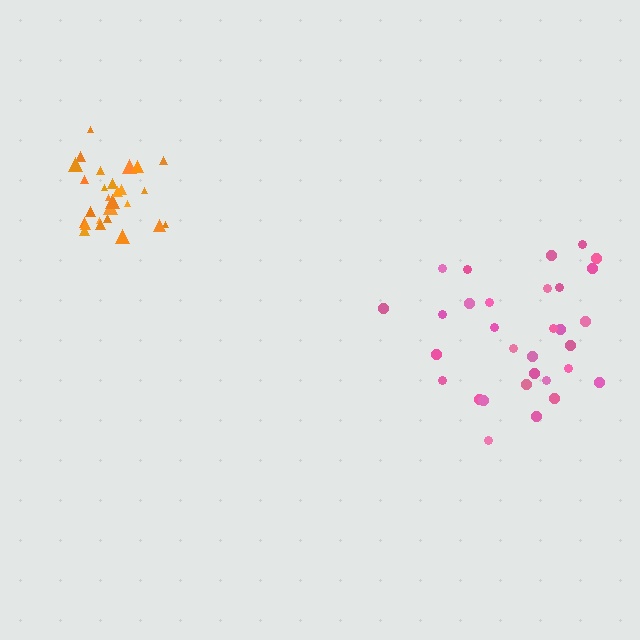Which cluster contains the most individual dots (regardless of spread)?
Pink (31).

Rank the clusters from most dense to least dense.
orange, pink.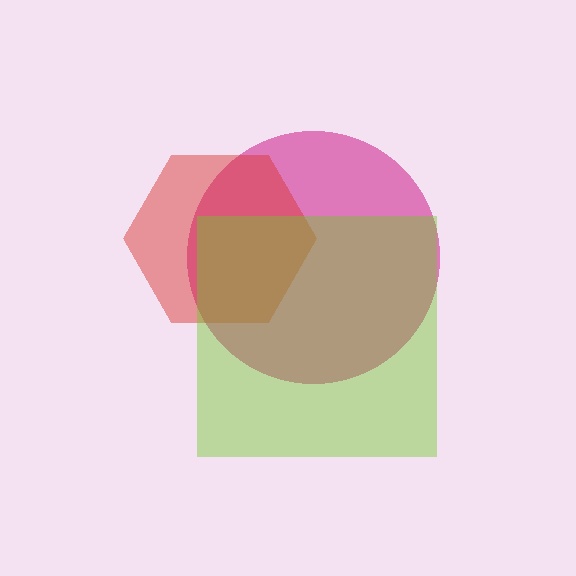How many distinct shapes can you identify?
There are 3 distinct shapes: a magenta circle, a red hexagon, a lime square.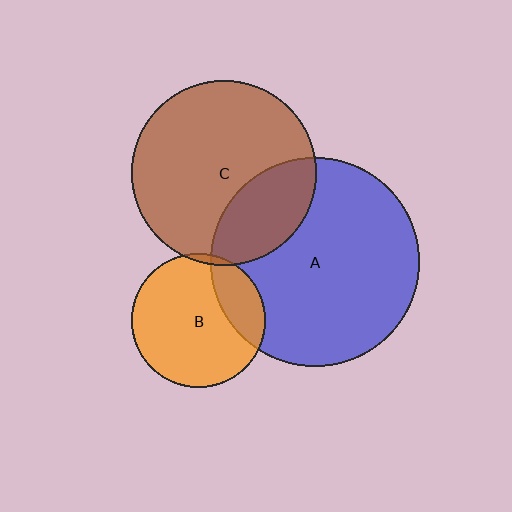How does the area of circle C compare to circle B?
Approximately 1.9 times.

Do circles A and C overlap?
Yes.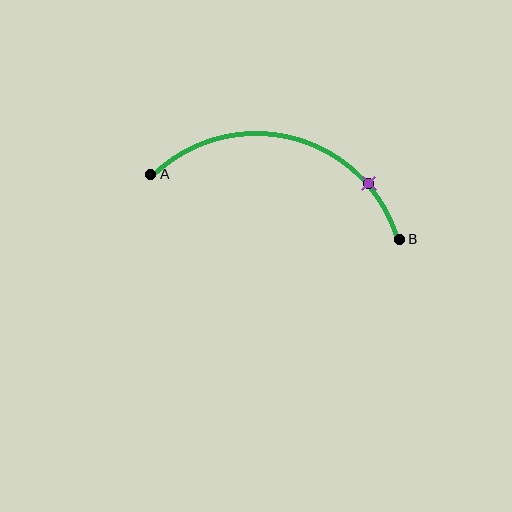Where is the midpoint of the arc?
The arc midpoint is the point on the curve farthest from the straight line joining A and B. It sits above that line.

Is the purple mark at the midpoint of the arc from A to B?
No. The purple mark lies on the arc but is closer to endpoint B. The arc midpoint would be at the point on the curve equidistant along the arc from both A and B.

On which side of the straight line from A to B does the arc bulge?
The arc bulges above the straight line connecting A and B.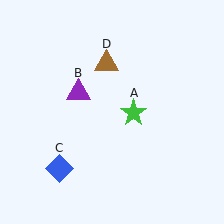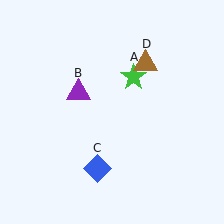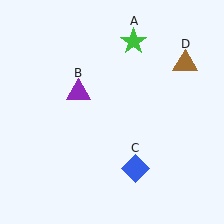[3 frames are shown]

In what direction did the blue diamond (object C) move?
The blue diamond (object C) moved right.